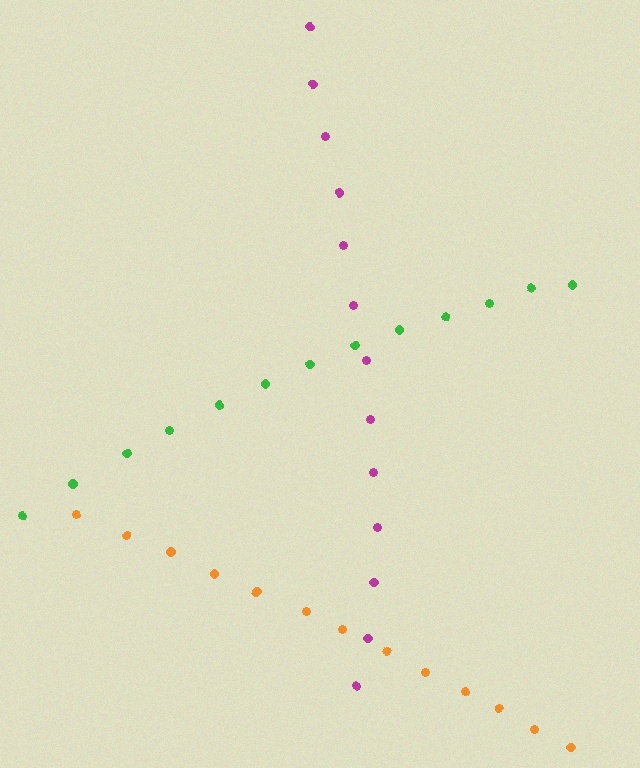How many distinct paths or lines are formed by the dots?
There are 3 distinct paths.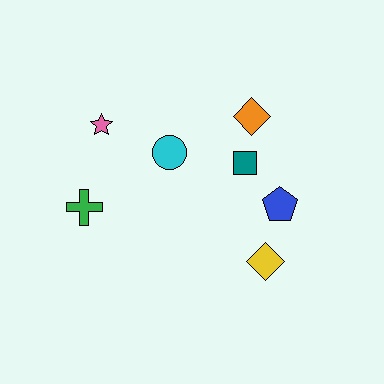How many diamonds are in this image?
There are 2 diamonds.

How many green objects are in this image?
There is 1 green object.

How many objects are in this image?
There are 7 objects.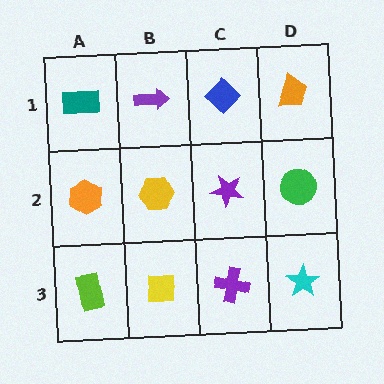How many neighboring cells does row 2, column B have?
4.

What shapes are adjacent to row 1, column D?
A green circle (row 2, column D), a blue diamond (row 1, column C).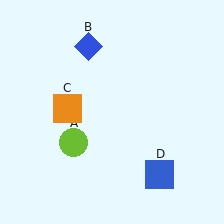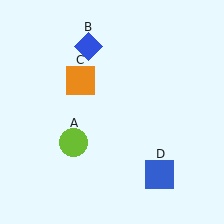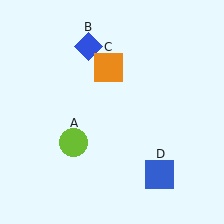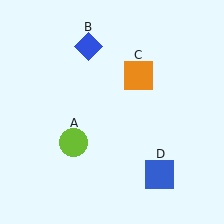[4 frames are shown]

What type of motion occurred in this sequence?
The orange square (object C) rotated clockwise around the center of the scene.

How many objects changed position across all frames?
1 object changed position: orange square (object C).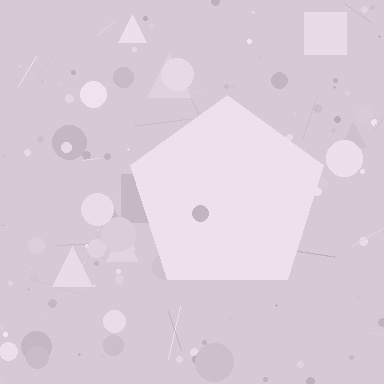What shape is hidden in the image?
A pentagon is hidden in the image.